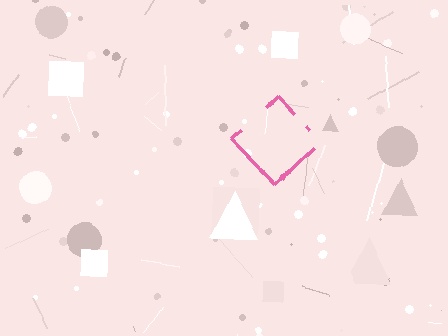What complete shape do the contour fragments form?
The contour fragments form a diamond.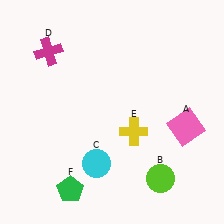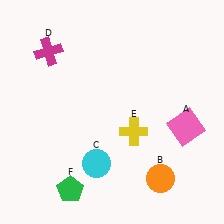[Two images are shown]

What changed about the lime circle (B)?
In Image 1, B is lime. In Image 2, it changed to orange.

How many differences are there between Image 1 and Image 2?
There is 1 difference between the two images.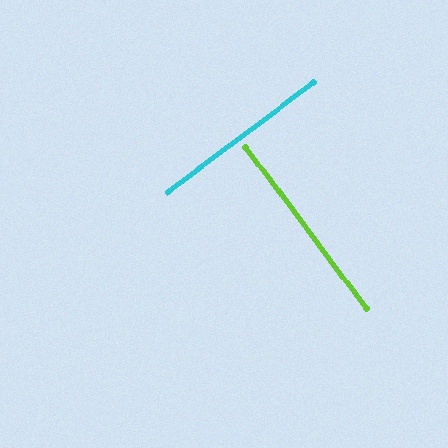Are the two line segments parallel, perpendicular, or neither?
Perpendicular — they meet at approximately 90°.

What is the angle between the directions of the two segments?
Approximately 90 degrees.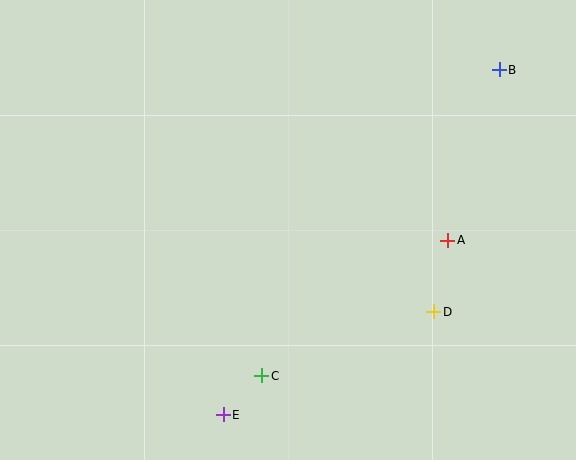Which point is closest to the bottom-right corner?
Point D is closest to the bottom-right corner.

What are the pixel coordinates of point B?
Point B is at (499, 70).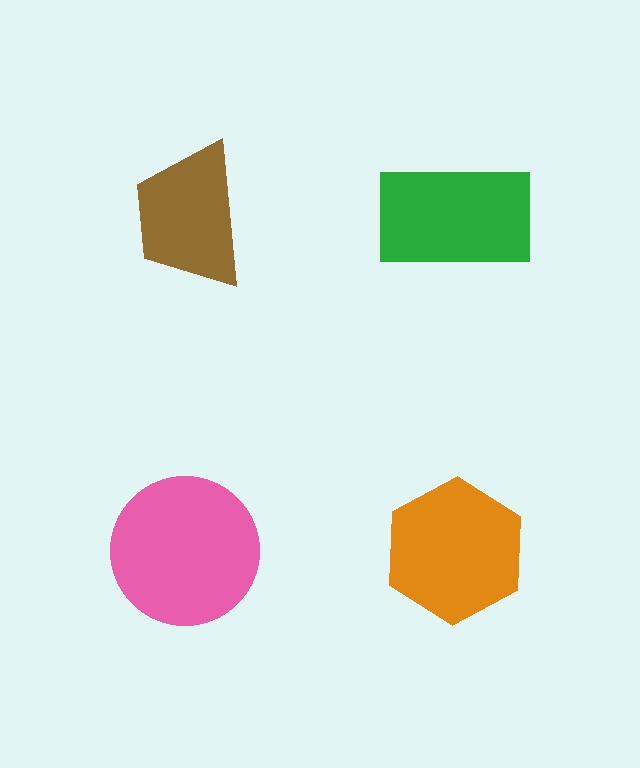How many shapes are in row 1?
2 shapes.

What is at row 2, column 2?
An orange hexagon.